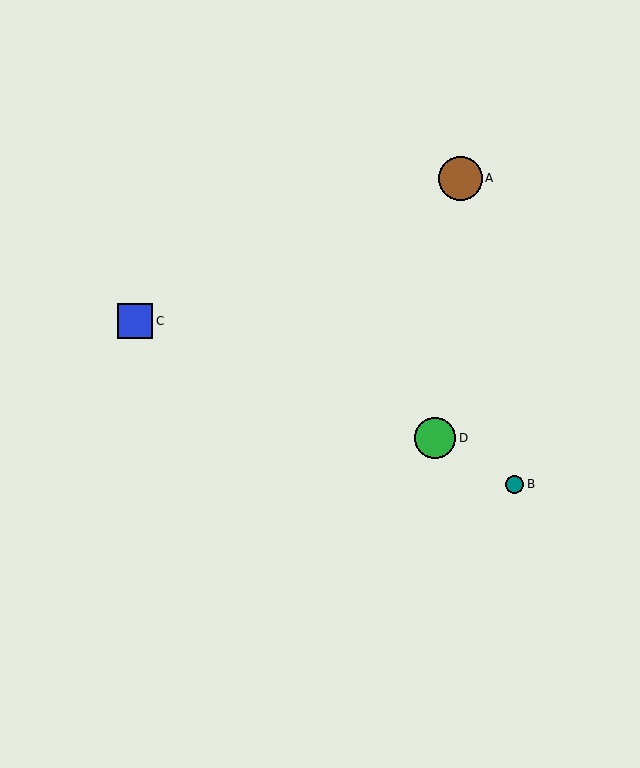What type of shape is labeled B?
Shape B is a teal circle.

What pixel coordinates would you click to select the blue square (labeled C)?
Click at (135, 321) to select the blue square C.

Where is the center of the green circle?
The center of the green circle is at (435, 438).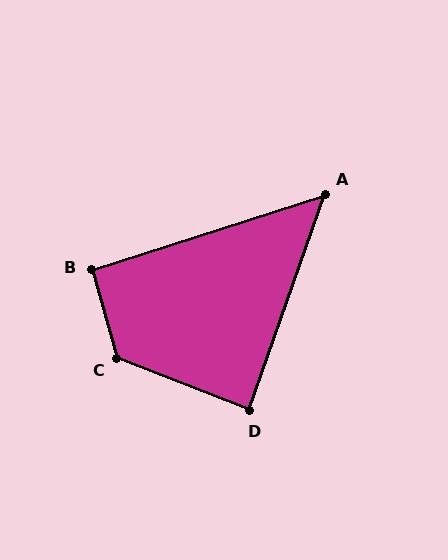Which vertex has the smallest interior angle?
A, at approximately 53 degrees.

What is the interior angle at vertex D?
Approximately 88 degrees (approximately right).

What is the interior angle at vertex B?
Approximately 92 degrees (approximately right).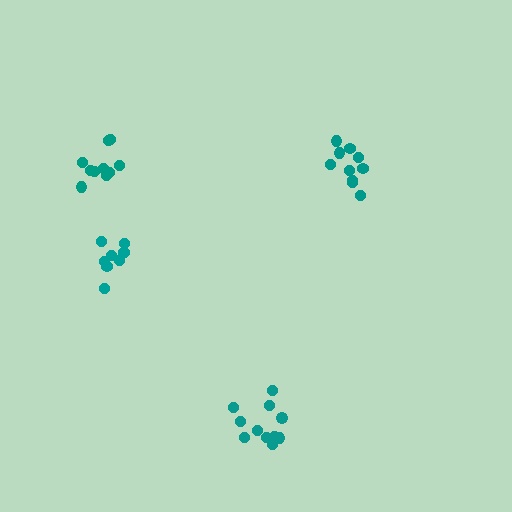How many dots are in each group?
Group 1: 11 dots, Group 2: 10 dots, Group 3: 9 dots, Group 4: 10 dots (40 total).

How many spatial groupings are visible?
There are 4 spatial groupings.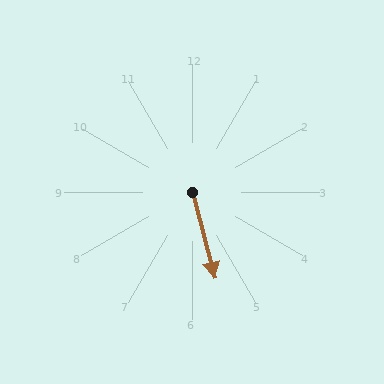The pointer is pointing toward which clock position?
Roughly 6 o'clock.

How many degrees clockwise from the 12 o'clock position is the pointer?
Approximately 165 degrees.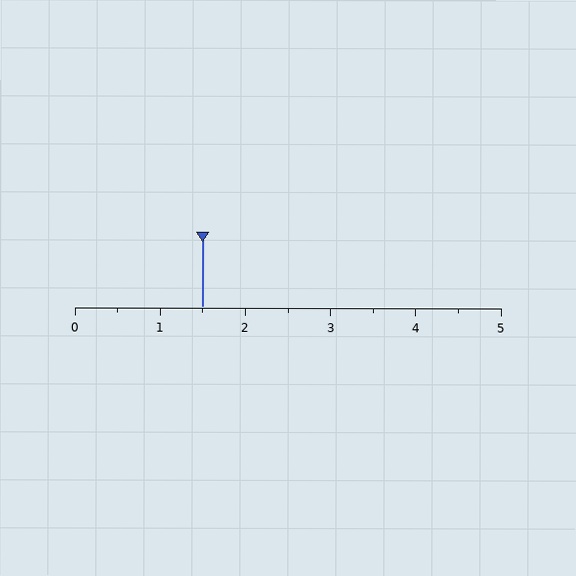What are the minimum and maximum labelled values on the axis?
The axis runs from 0 to 5.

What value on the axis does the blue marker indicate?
The marker indicates approximately 1.5.